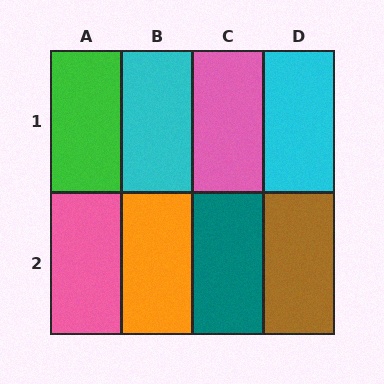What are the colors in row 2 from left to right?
Pink, orange, teal, brown.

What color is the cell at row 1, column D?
Cyan.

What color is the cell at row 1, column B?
Cyan.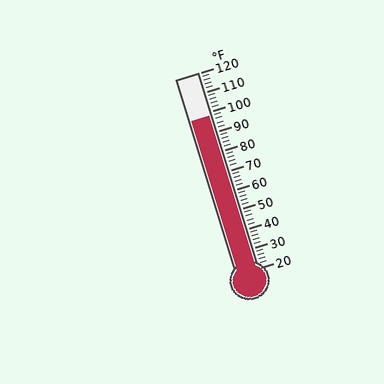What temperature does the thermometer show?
The thermometer shows approximately 98°F.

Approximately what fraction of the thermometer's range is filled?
The thermometer is filled to approximately 80% of its range.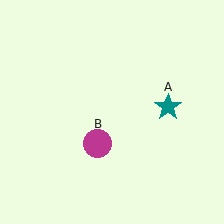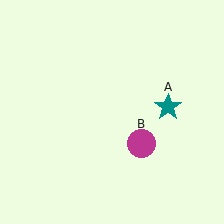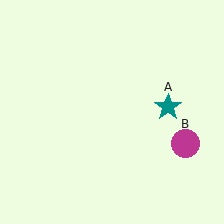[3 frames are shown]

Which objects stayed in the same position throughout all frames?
Teal star (object A) remained stationary.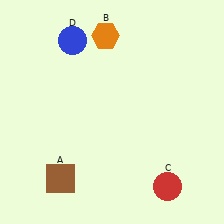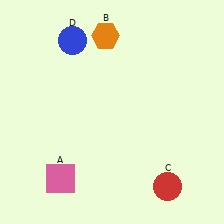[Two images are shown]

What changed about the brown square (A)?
In Image 1, A is brown. In Image 2, it changed to pink.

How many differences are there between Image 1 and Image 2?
There is 1 difference between the two images.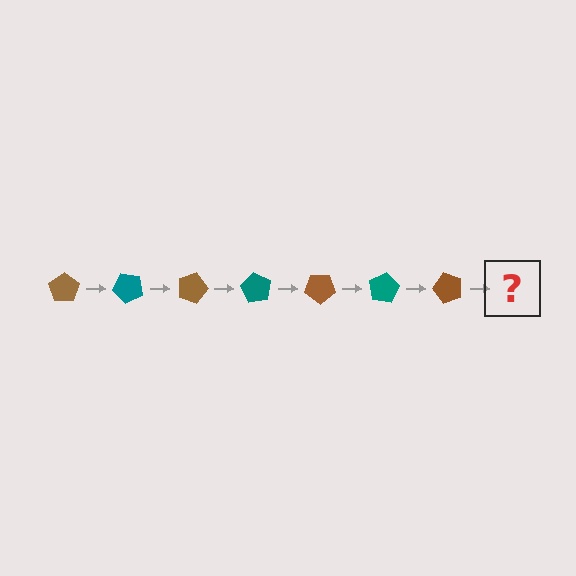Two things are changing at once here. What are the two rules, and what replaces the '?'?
The two rules are that it rotates 45 degrees each step and the color cycles through brown and teal. The '?' should be a teal pentagon, rotated 315 degrees from the start.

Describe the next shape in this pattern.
It should be a teal pentagon, rotated 315 degrees from the start.